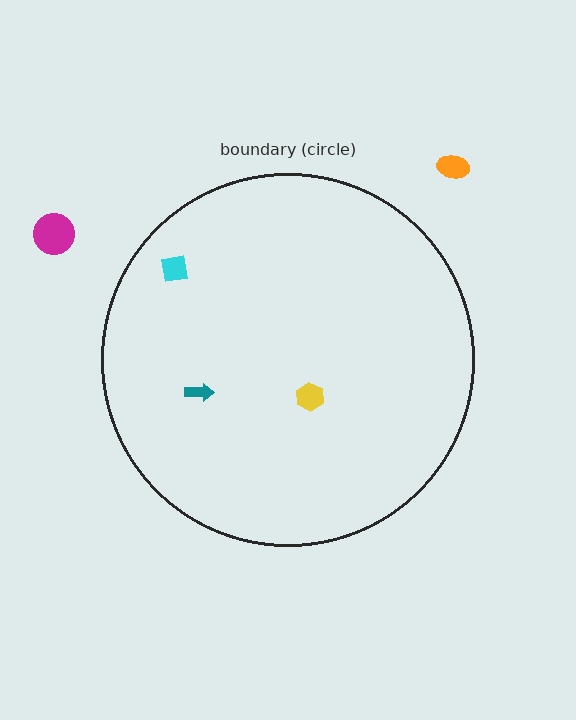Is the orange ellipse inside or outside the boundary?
Outside.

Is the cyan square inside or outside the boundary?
Inside.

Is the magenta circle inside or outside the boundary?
Outside.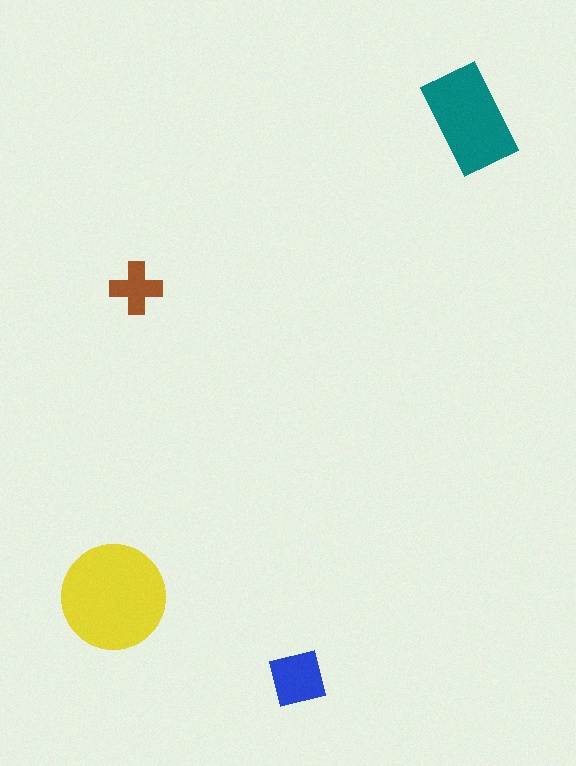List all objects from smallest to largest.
The brown cross, the blue square, the teal rectangle, the yellow circle.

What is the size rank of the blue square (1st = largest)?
3rd.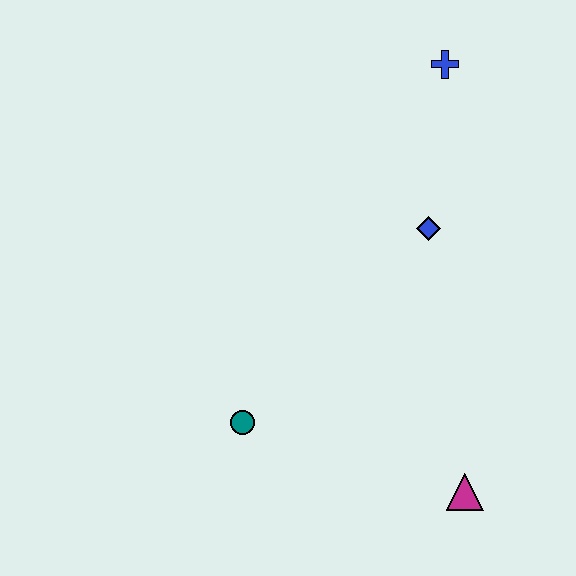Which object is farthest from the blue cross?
The magenta triangle is farthest from the blue cross.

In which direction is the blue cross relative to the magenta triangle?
The blue cross is above the magenta triangle.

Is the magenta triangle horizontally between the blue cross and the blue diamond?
No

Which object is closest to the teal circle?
The magenta triangle is closest to the teal circle.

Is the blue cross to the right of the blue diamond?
Yes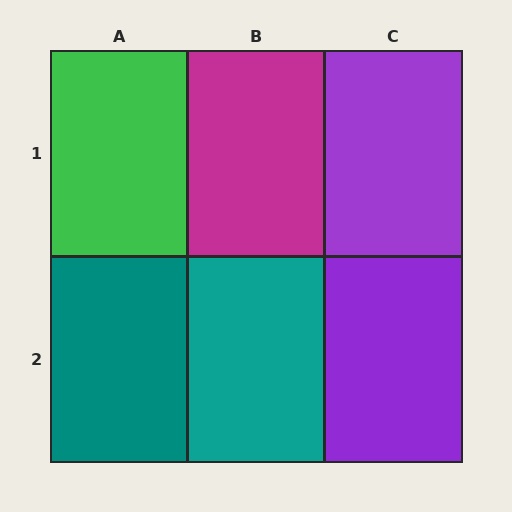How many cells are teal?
2 cells are teal.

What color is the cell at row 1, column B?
Magenta.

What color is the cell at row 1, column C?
Purple.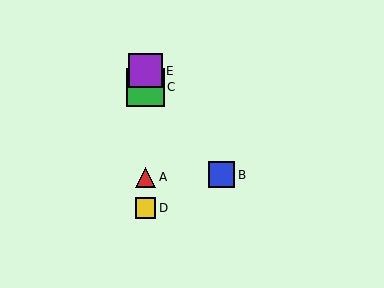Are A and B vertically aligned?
No, A is at x≈145 and B is at x≈222.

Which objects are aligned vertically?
Objects A, C, D, E are aligned vertically.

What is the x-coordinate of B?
Object B is at x≈222.